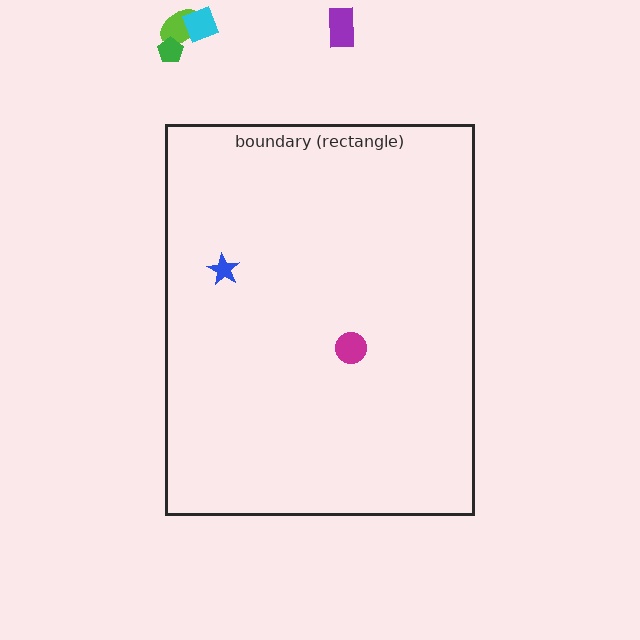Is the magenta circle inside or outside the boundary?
Inside.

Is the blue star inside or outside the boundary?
Inside.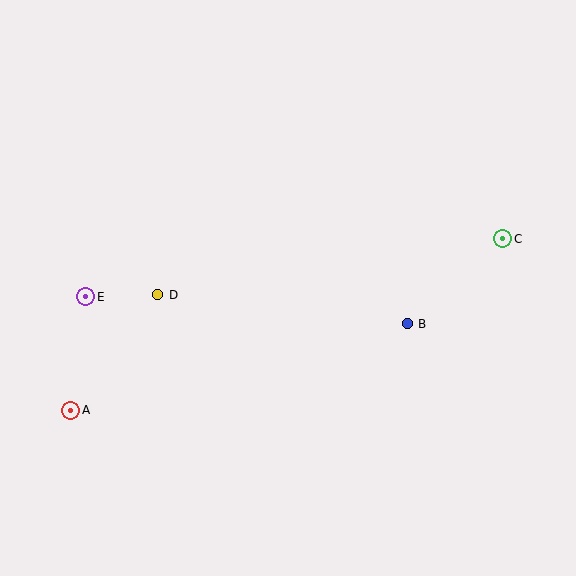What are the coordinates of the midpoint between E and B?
The midpoint between E and B is at (247, 310).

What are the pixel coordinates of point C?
Point C is at (503, 239).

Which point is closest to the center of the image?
Point B at (407, 324) is closest to the center.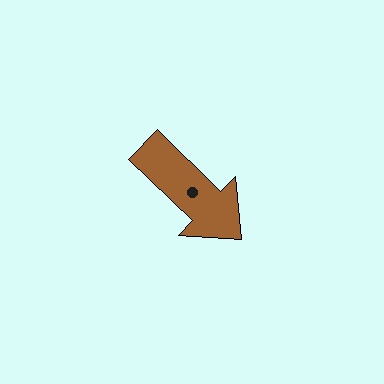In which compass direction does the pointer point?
Southeast.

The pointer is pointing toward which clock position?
Roughly 4 o'clock.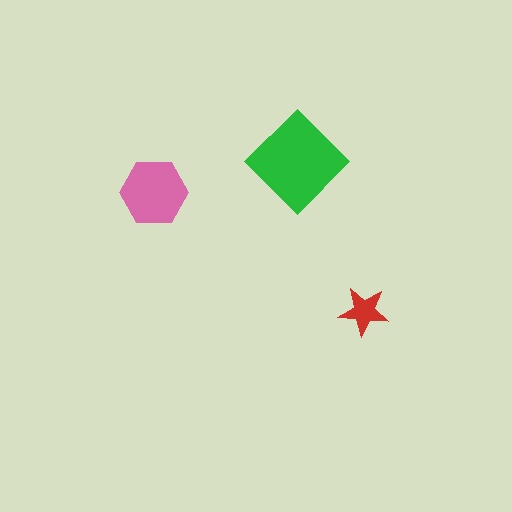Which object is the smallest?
The red star.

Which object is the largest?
The green diamond.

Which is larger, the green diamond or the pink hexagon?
The green diamond.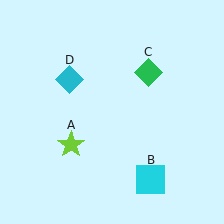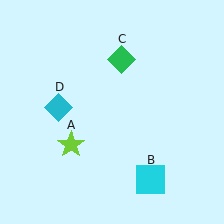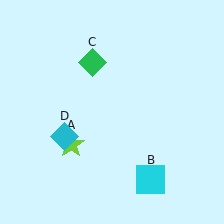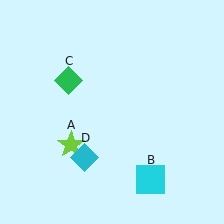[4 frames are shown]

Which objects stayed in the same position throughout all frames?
Lime star (object A) and cyan square (object B) remained stationary.